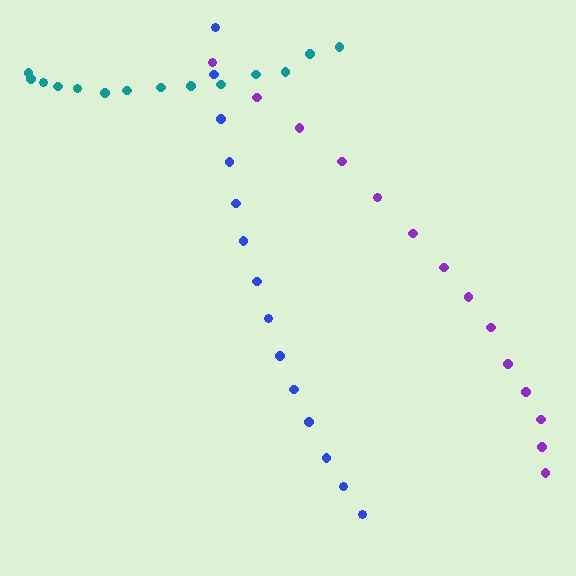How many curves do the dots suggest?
There are 3 distinct paths.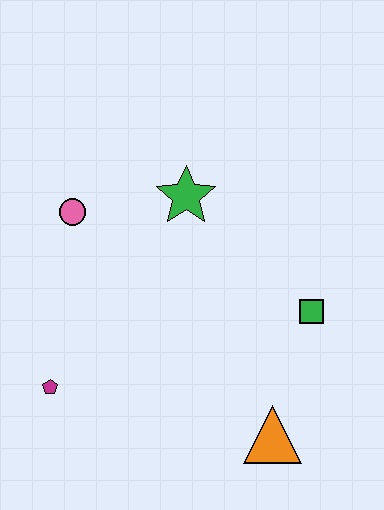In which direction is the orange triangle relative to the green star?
The orange triangle is below the green star.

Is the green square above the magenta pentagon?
Yes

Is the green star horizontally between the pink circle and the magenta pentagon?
No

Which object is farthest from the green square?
The magenta pentagon is farthest from the green square.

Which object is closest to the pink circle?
The green star is closest to the pink circle.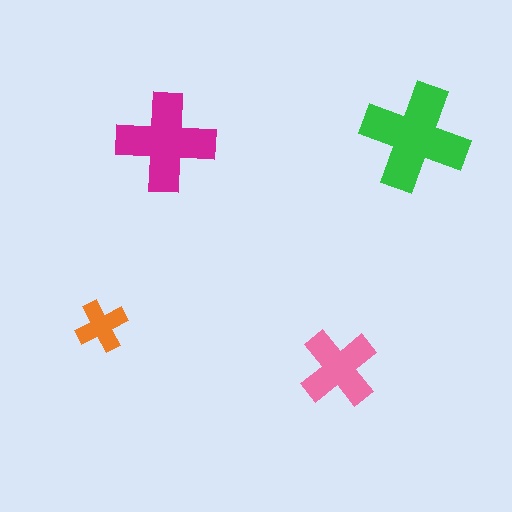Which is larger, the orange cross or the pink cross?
The pink one.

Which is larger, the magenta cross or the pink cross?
The magenta one.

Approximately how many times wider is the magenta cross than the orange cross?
About 2 times wider.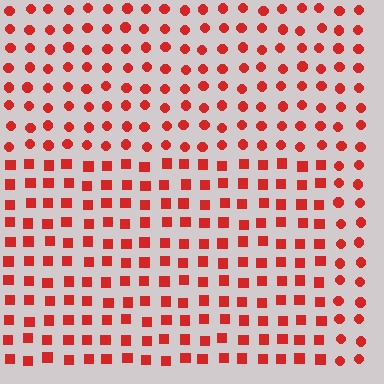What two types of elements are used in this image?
The image uses squares inside the rectangle region and circles outside it.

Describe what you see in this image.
The image is filled with small red elements arranged in a uniform grid. A rectangle-shaped region contains squares, while the surrounding area contains circles. The boundary is defined purely by the change in element shape.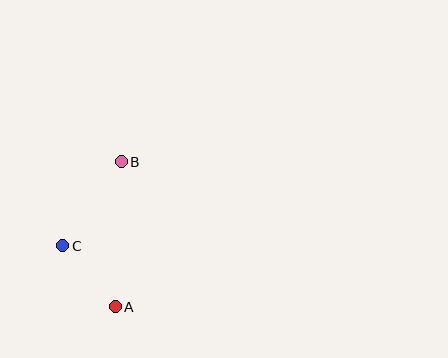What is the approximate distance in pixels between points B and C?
The distance between B and C is approximately 102 pixels.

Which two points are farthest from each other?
Points A and B are farthest from each other.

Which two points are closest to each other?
Points A and C are closest to each other.